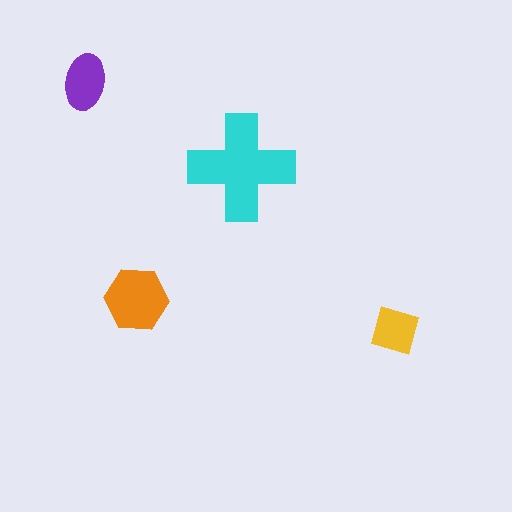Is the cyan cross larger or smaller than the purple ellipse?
Larger.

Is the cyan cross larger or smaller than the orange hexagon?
Larger.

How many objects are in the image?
There are 4 objects in the image.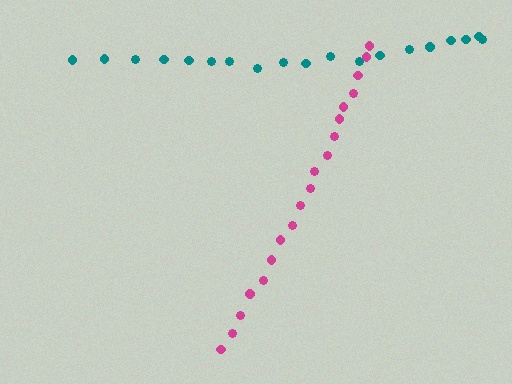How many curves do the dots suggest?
There are 2 distinct paths.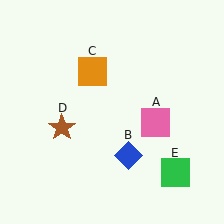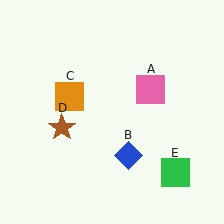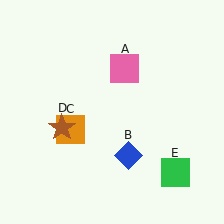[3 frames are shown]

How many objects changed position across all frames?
2 objects changed position: pink square (object A), orange square (object C).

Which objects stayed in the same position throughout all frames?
Blue diamond (object B) and brown star (object D) and green square (object E) remained stationary.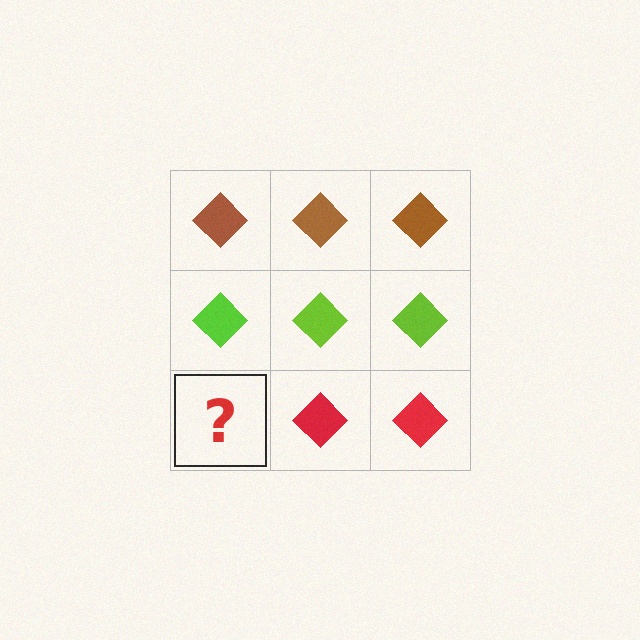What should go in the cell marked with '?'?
The missing cell should contain a red diamond.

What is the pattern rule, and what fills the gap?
The rule is that each row has a consistent color. The gap should be filled with a red diamond.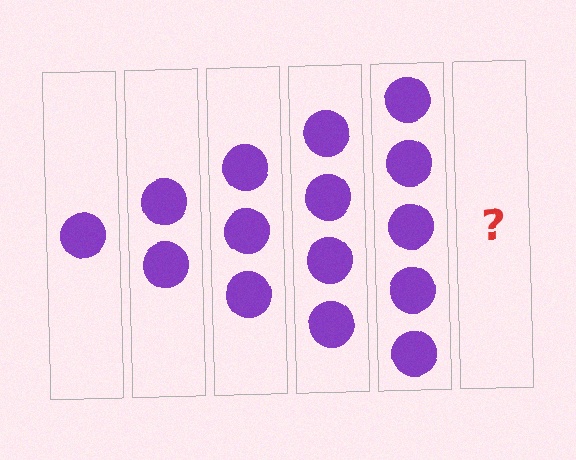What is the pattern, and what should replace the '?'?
The pattern is that each step adds one more circle. The '?' should be 6 circles.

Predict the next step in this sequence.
The next step is 6 circles.